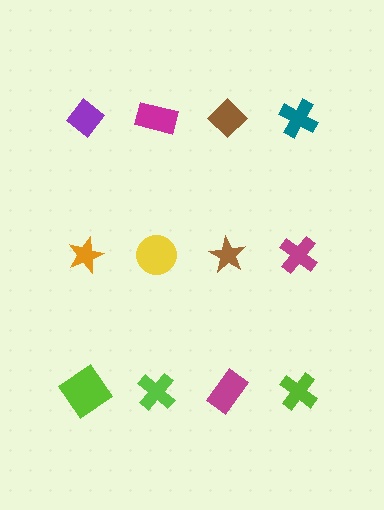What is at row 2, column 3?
A brown star.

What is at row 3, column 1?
A lime diamond.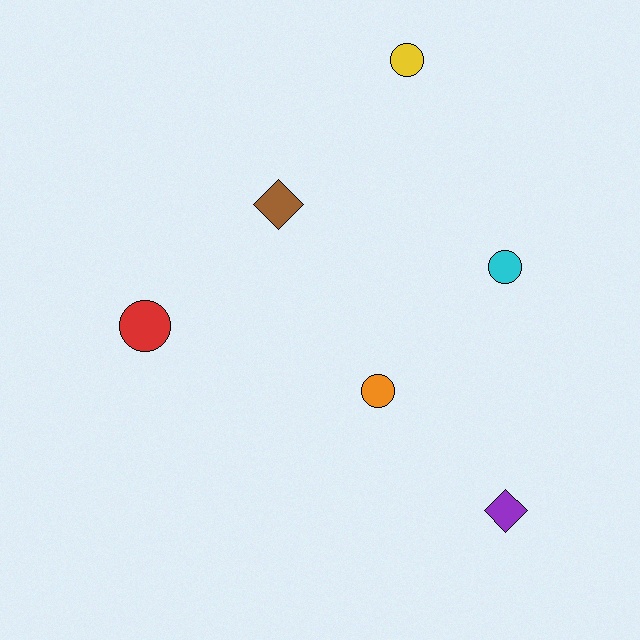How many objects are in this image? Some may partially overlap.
There are 6 objects.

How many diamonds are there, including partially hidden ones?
There are 2 diamonds.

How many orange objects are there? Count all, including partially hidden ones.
There is 1 orange object.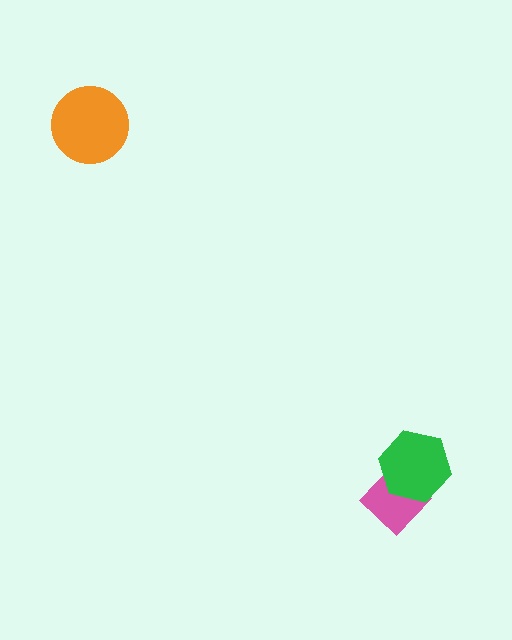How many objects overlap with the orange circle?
0 objects overlap with the orange circle.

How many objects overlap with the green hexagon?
1 object overlaps with the green hexagon.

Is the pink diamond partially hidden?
Yes, it is partially covered by another shape.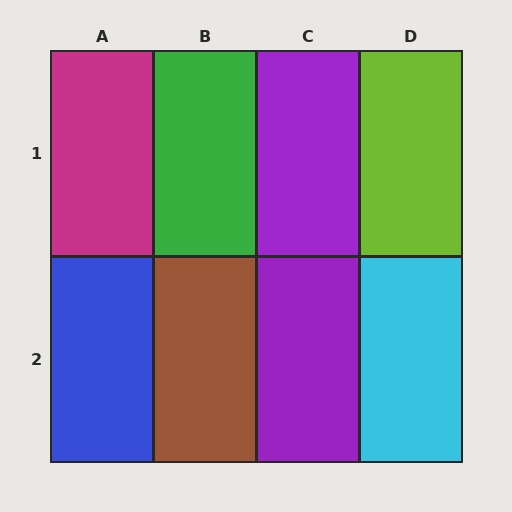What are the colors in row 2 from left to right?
Blue, brown, purple, cyan.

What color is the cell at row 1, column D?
Lime.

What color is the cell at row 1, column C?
Purple.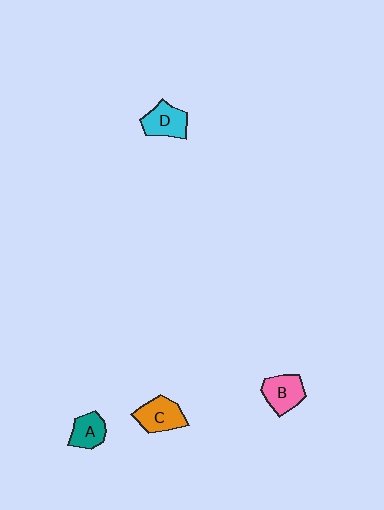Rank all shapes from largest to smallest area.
From largest to smallest: C (orange), B (pink), D (cyan), A (teal).